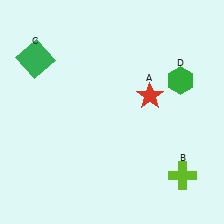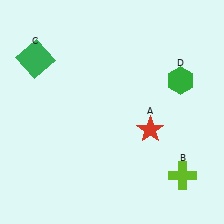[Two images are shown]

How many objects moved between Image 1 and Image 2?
1 object moved between the two images.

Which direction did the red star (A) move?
The red star (A) moved down.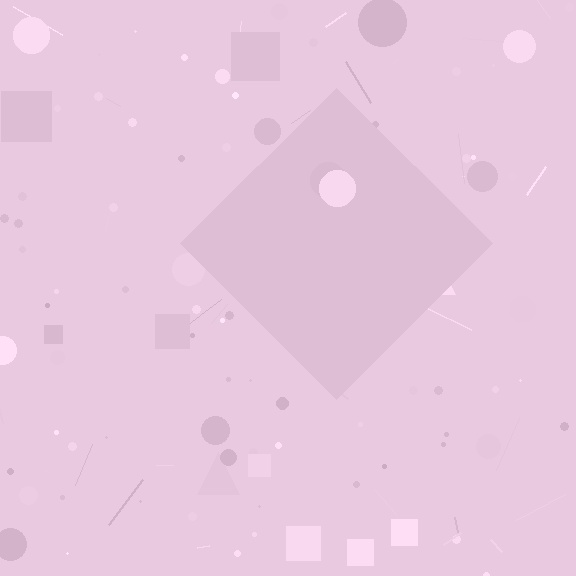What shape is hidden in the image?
A diamond is hidden in the image.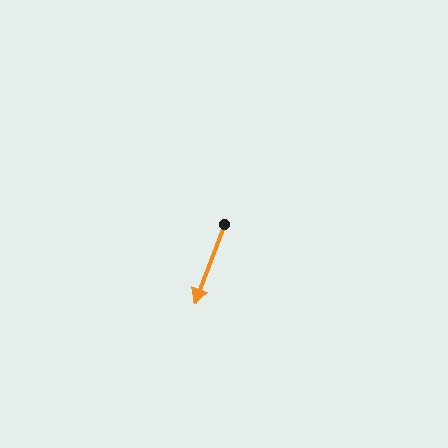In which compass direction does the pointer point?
South.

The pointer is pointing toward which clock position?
Roughly 7 o'clock.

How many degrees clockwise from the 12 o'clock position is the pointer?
Approximately 201 degrees.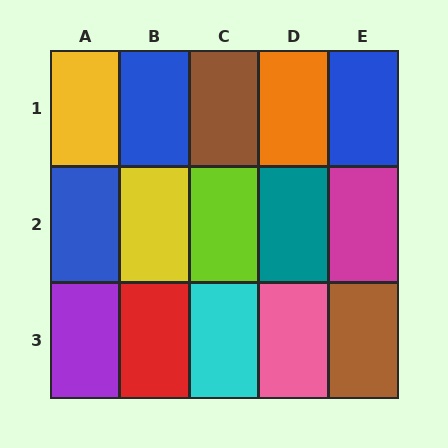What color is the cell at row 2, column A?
Blue.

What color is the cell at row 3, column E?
Brown.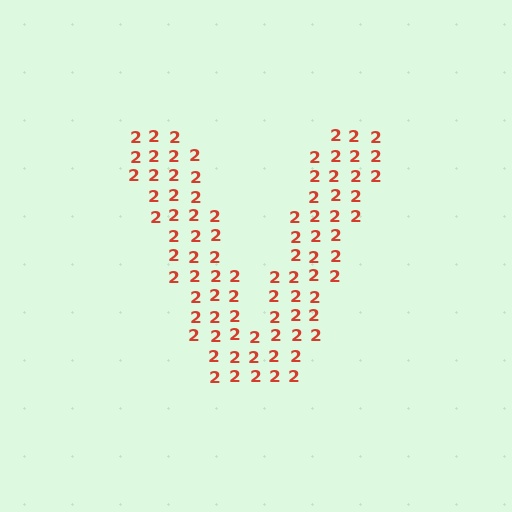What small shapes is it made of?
It is made of small digit 2's.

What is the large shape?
The large shape is the letter V.